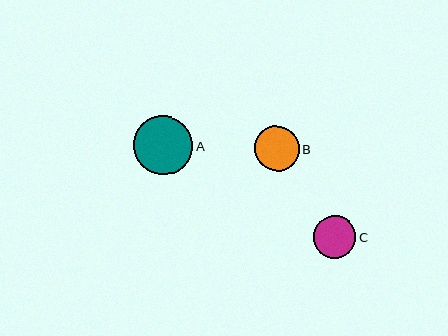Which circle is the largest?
Circle A is the largest with a size of approximately 59 pixels.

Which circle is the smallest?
Circle C is the smallest with a size of approximately 42 pixels.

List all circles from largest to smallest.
From largest to smallest: A, B, C.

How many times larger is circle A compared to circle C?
Circle A is approximately 1.4 times the size of circle C.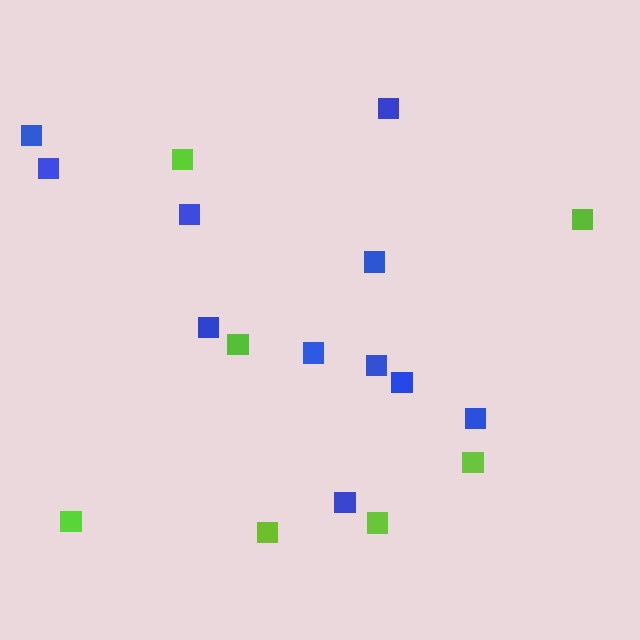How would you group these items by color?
There are 2 groups: one group of lime squares (7) and one group of blue squares (11).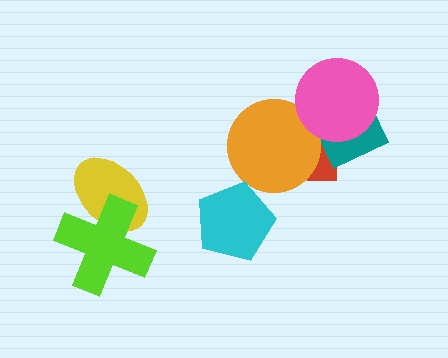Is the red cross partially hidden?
Yes, it is partially covered by another shape.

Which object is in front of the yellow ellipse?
The lime cross is in front of the yellow ellipse.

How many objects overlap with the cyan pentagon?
0 objects overlap with the cyan pentagon.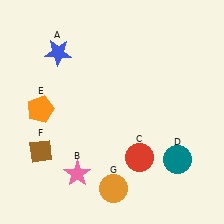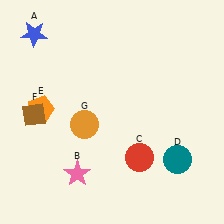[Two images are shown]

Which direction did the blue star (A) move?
The blue star (A) moved left.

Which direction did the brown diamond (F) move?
The brown diamond (F) moved up.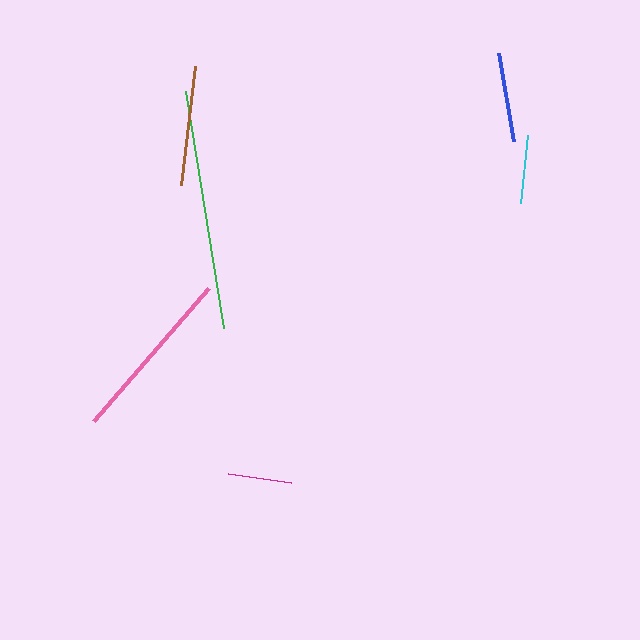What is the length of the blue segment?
The blue segment is approximately 90 pixels long.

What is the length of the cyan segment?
The cyan segment is approximately 69 pixels long.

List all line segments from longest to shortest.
From longest to shortest: green, pink, brown, blue, cyan, magenta.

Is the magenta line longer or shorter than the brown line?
The brown line is longer than the magenta line.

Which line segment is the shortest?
The magenta line is the shortest at approximately 63 pixels.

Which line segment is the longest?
The green line is the longest at approximately 239 pixels.